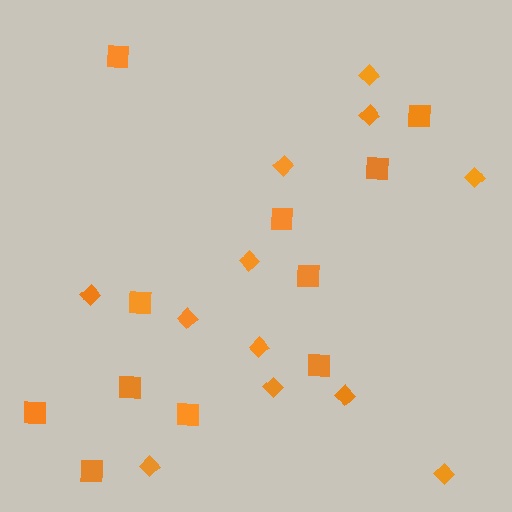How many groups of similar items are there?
There are 2 groups: one group of diamonds (12) and one group of squares (11).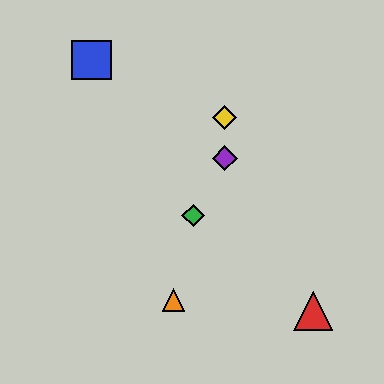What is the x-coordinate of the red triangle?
The red triangle is at x≈313.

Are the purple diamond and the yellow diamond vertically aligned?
Yes, both are at x≈225.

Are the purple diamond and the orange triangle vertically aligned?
No, the purple diamond is at x≈225 and the orange triangle is at x≈173.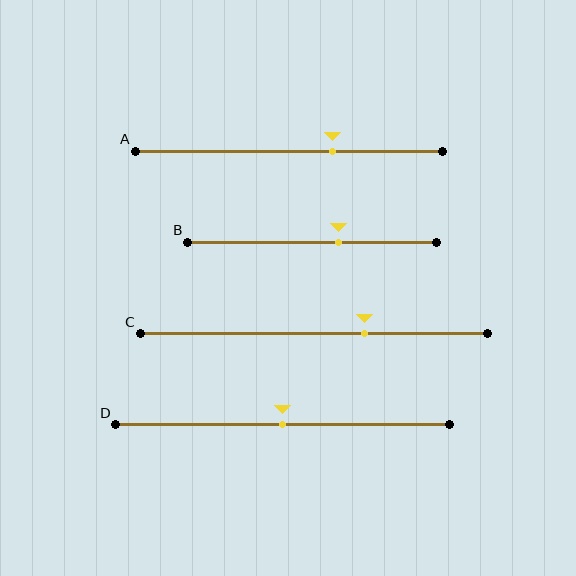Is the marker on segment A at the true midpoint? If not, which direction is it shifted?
No, the marker on segment A is shifted to the right by about 14% of the segment length.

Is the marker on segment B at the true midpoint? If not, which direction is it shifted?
No, the marker on segment B is shifted to the right by about 10% of the segment length.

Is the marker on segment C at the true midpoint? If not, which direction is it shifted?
No, the marker on segment C is shifted to the right by about 14% of the segment length.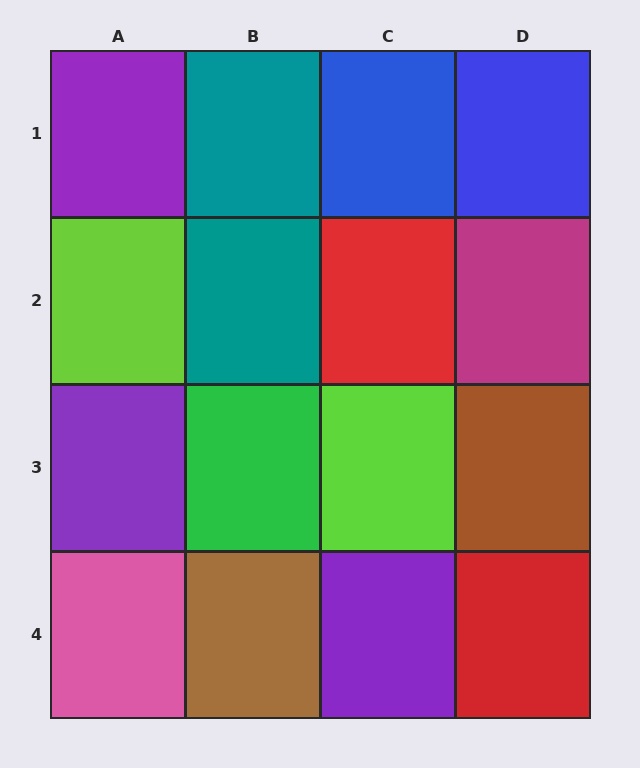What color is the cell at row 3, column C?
Lime.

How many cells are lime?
2 cells are lime.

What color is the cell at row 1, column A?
Purple.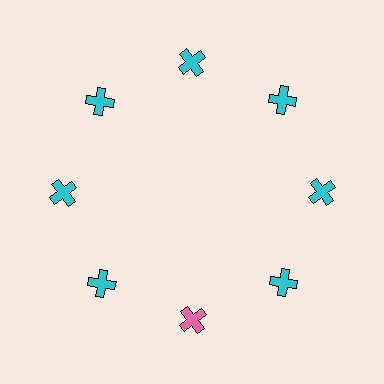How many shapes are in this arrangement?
There are 8 shapes arranged in a ring pattern.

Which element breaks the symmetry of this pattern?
The pink cross at roughly the 6 o'clock position breaks the symmetry. All other shapes are cyan crosses.